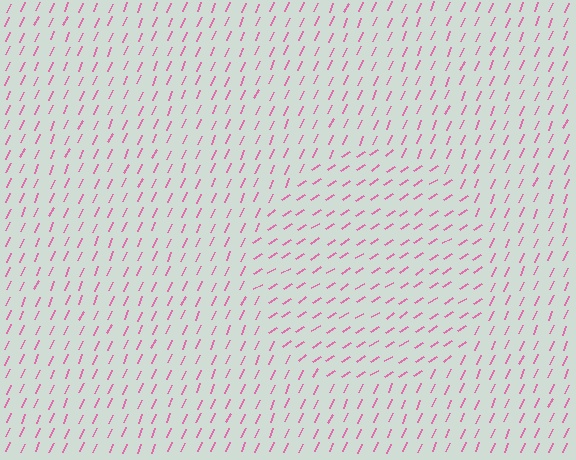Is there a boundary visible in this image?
Yes, there is a texture boundary formed by a change in line orientation.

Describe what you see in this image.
The image is filled with small pink line segments. A circle region in the image has lines oriented differently from the surrounding lines, creating a visible texture boundary.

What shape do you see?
I see a circle.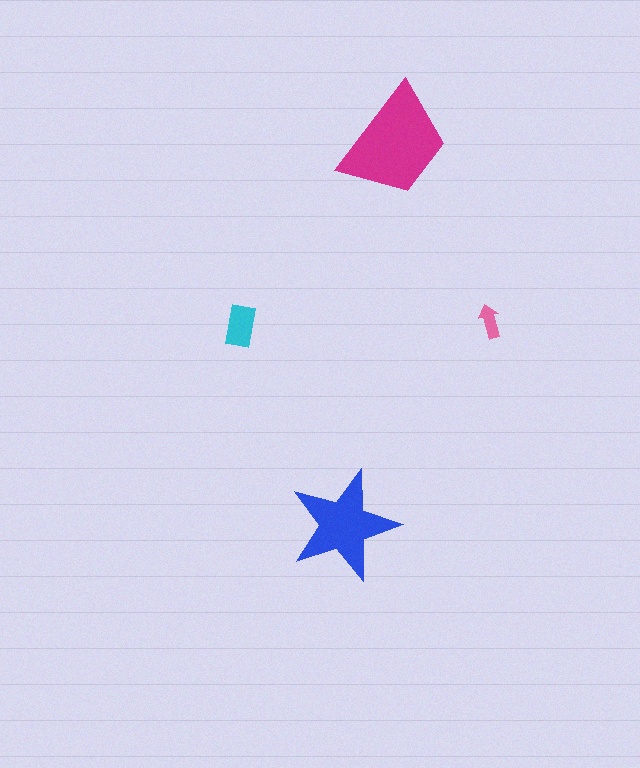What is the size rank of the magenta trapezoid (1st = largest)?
1st.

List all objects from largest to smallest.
The magenta trapezoid, the blue star, the cyan rectangle, the pink arrow.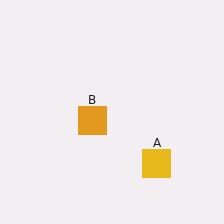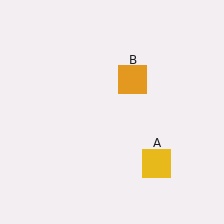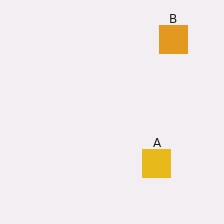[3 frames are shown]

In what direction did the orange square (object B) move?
The orange square (object B) moved up and to the right.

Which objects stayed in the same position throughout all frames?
Yellow square (object A) remained stationary.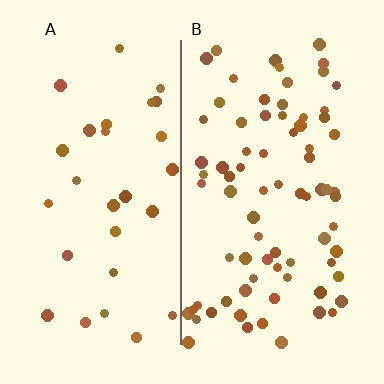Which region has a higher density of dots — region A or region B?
B (the right).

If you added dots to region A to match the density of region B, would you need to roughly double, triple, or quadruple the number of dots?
Approximately triple.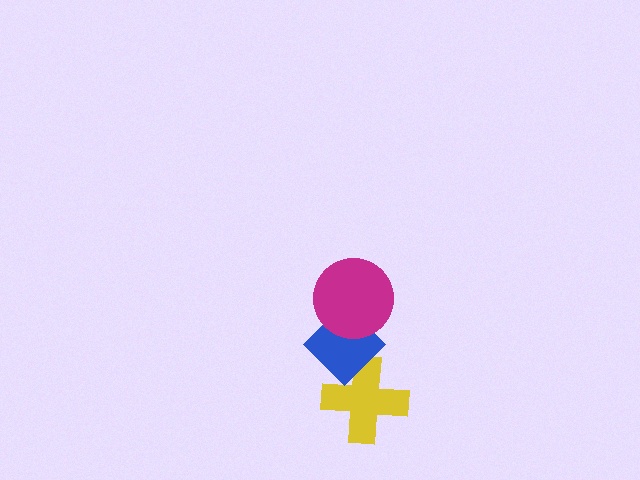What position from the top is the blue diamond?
The blue diamond is 2nd from the top.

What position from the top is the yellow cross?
The yellow cross is 3rd from the top.